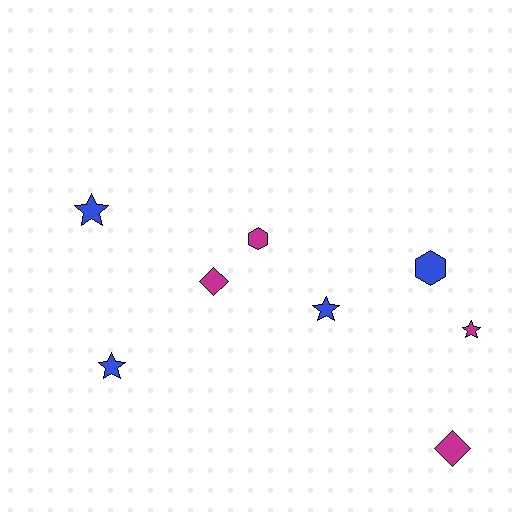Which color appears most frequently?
Magenta, with 4 objects.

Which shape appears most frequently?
Star, with 4 objects.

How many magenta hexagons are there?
There is 1 magenta hexagon.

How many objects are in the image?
There are 8 objects.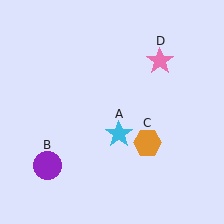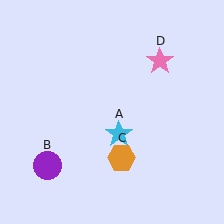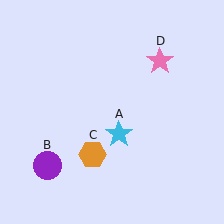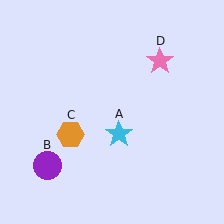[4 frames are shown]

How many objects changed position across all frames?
1 object changed position: orange hexagon (object C).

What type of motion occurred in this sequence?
The orange hexagon (object C) rotated clockwise around the center of the scene.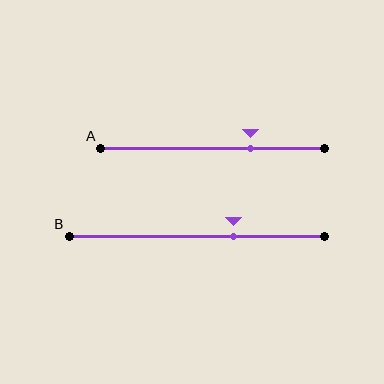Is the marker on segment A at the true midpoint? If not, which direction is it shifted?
No, the marker on segment A is shifted to the right by about 17% of the segment length.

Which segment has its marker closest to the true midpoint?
Segment B has its marker closest to the true midpoint.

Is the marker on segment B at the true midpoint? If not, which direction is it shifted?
No, the marker on segment B is shifted to the right by about 15% of the segment length.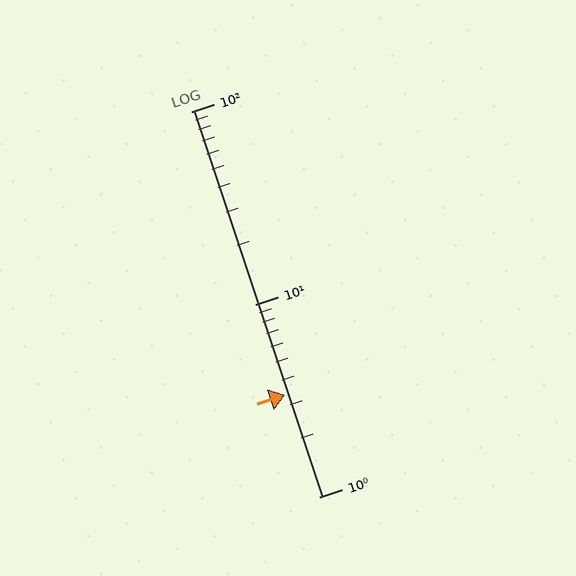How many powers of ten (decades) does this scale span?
The scale spans 2 decades, from 1 to 100.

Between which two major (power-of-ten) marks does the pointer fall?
The pointer is between 1 and 10.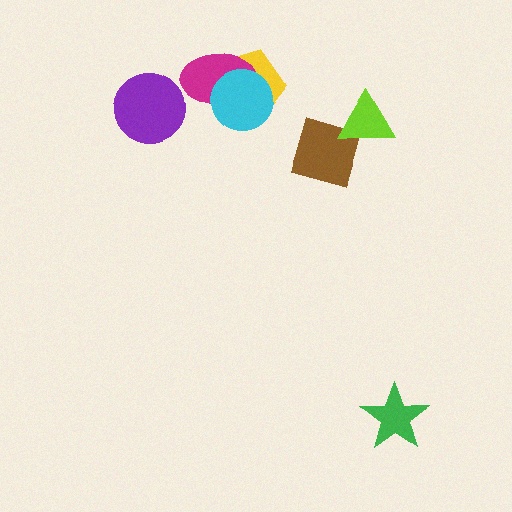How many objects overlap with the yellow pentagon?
2 objects overlap with the yellow pentagon.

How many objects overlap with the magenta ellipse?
2 objects overlap with the magenta ellipse.